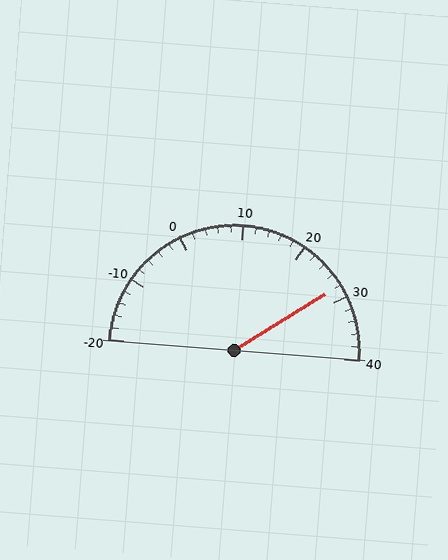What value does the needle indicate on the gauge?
The needle indicates approximately 28.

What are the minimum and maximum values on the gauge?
The gauge ranges from -20 to 40.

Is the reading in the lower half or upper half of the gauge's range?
The reading is in the upper half of the range (-20 to 40).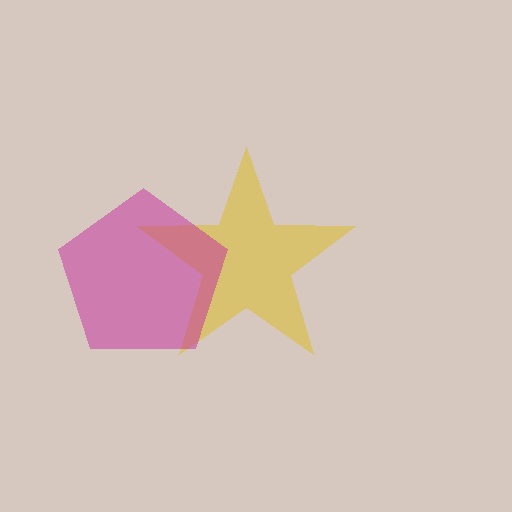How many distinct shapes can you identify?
There are 2 distinct shapes: a yellow star, a magenta pentagon.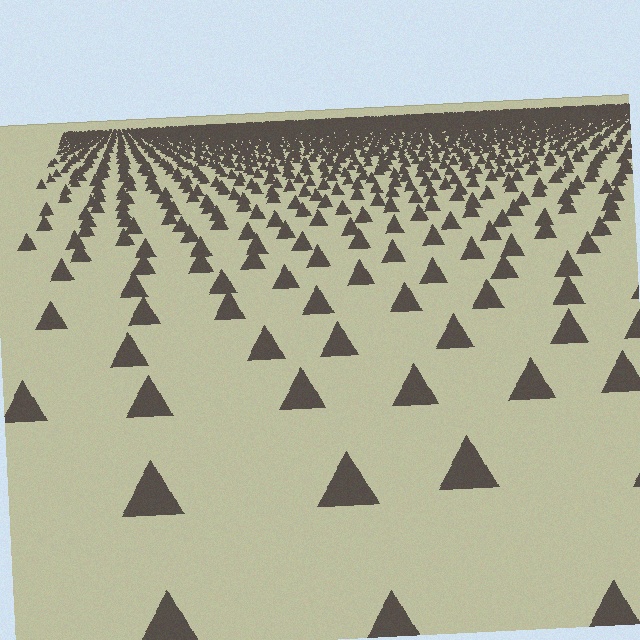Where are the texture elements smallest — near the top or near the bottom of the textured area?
Near the top.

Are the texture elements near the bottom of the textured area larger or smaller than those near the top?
Larger. Near the bottom, elements are closer to the viewer and appear at a bigger on-screen size.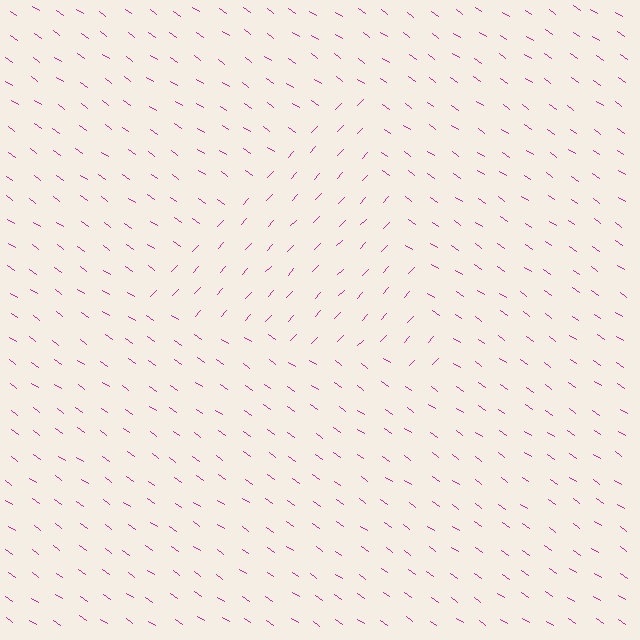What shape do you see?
I see a triangle.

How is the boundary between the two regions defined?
The boundary is defined purely by a change in line orientation (approximately 82 degrees difference). All lines are the same color and thickness.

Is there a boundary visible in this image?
Yes, there is a texture boundary formed by a change in line orientation.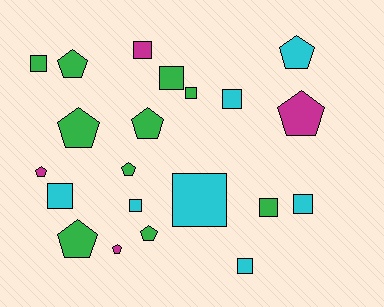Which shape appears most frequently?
Square, with 11 objects.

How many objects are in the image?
There are 21 objects.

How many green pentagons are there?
There are 6 green pentagons.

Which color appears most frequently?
Green, with 10 objects.